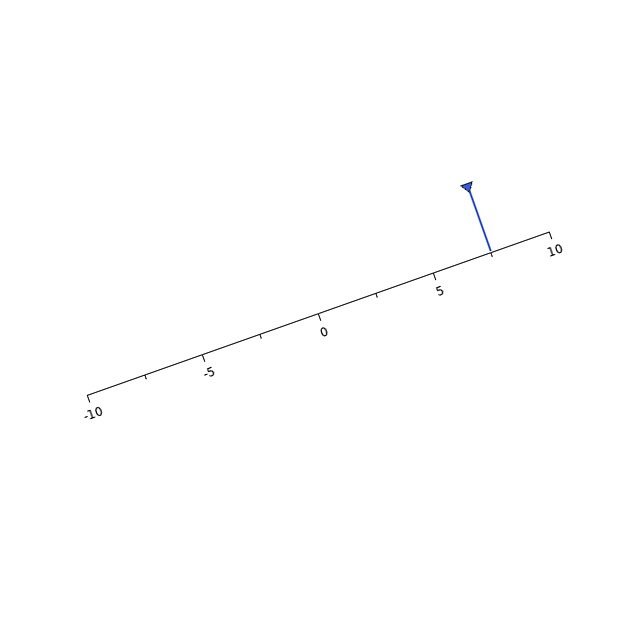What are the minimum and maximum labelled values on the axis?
The axis runs from -10 to 10.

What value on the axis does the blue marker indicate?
The marker indicates approximately 7.5.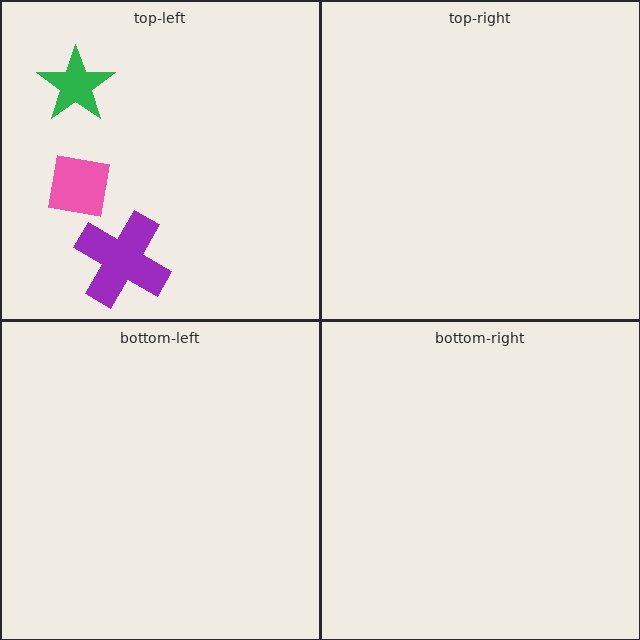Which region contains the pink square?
The top-left region.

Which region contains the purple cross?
The top-left region.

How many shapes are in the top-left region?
3.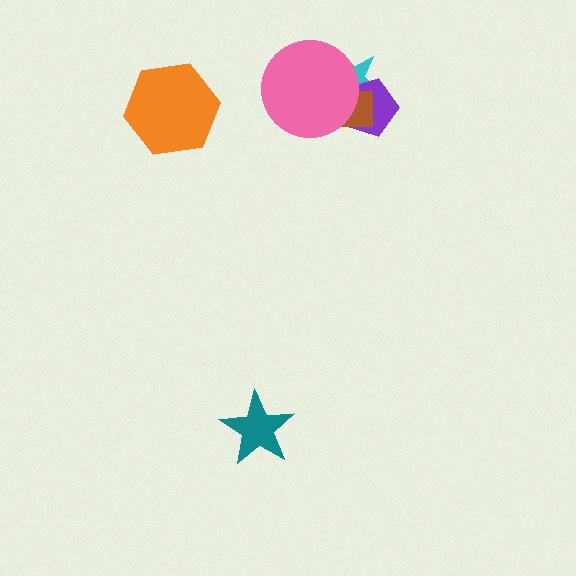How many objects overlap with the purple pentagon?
3 objects overlap with the purple pentagon.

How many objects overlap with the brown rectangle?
3 objects overlap with the brown rectangle.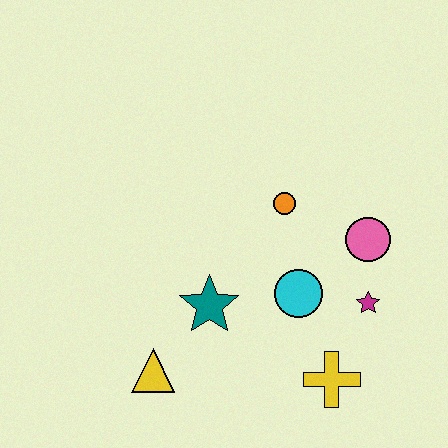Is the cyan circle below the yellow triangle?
No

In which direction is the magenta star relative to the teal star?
The magenta star is to the right of the teal star.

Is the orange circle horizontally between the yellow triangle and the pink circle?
Yes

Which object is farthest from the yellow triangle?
The pink circle is farthest from the yellow triangle.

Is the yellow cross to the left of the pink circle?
Yes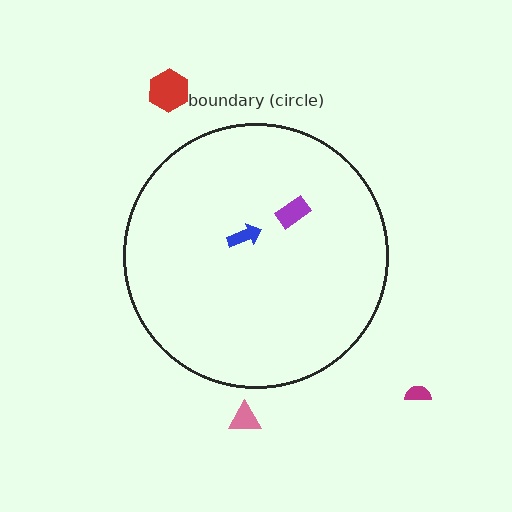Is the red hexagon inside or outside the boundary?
Outside.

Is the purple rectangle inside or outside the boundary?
Inside.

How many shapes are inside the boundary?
2 inside, 3 outside.